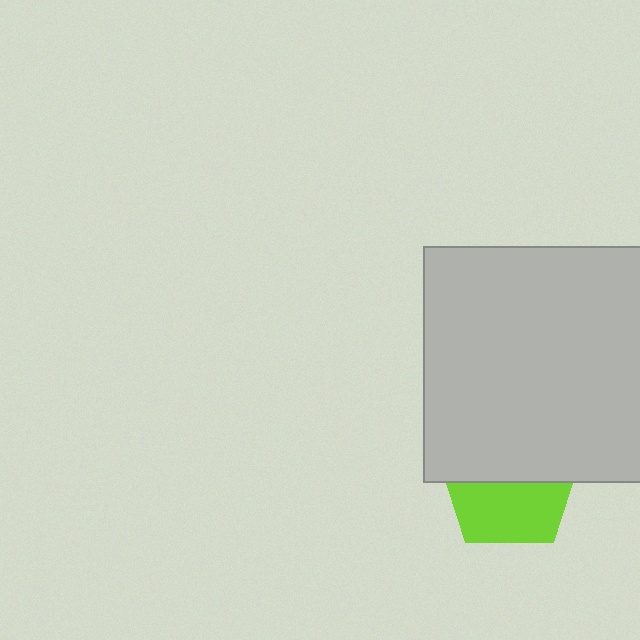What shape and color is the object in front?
The object in front is a light gray square.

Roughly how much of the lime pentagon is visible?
About half of it is visible (roughly 48%).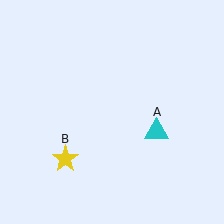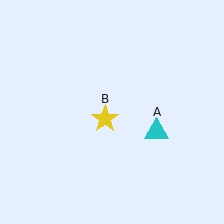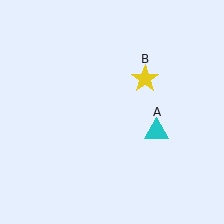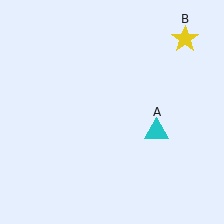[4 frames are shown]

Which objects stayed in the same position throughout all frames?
Cyan triangle (object A) remained stationary.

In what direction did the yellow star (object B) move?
The yellow star (object B) moved up and to the right.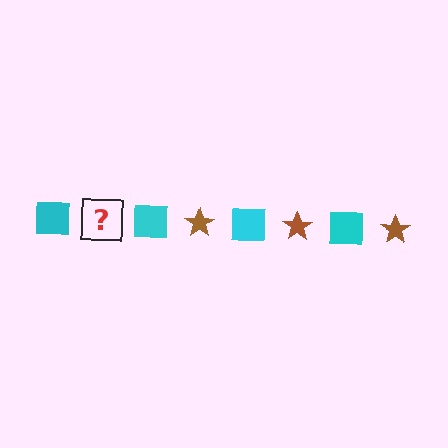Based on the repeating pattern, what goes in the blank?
The blank should be a brown star.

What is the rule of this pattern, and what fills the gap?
The rule is that the pattern alternates between cyan square and brown star. The gap should be filled with a brown star.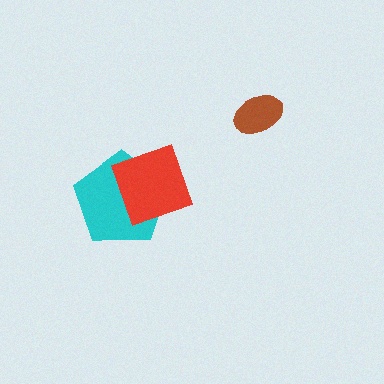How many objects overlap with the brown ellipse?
0 objects overlap with the brown ellipse.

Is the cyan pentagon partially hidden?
Yes, it is partially covered by another shape.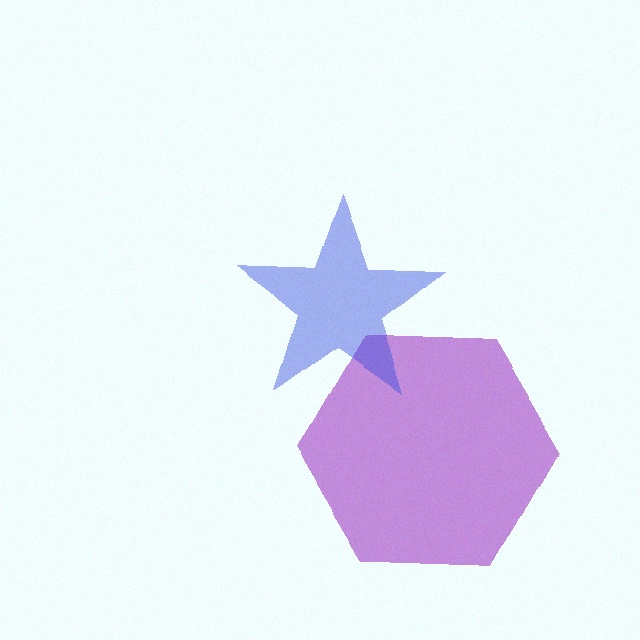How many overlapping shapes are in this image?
There are 2 overlapping shapes in the image.